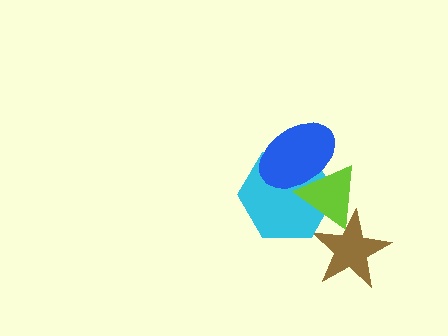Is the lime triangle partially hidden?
No, no other shape covers it.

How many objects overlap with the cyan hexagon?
2 objects overlap with the cyan hexagon.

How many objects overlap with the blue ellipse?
2 objects overlap with the blue ellipse.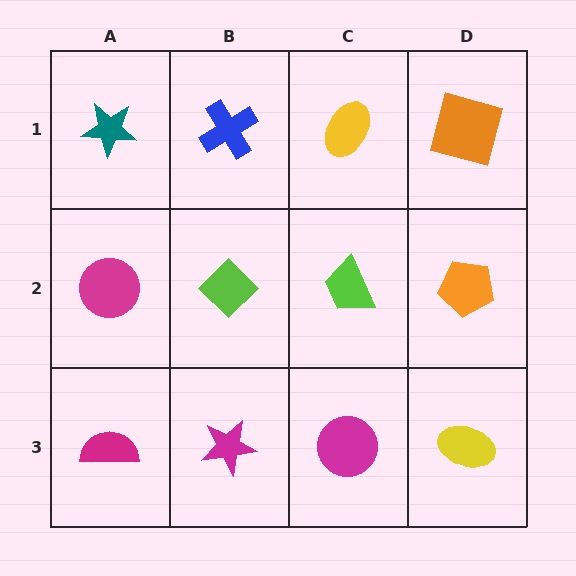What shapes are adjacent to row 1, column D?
An orange pentagon (row 2, column D), a yellow ellipse (row 1, column C).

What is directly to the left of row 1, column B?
A teal star.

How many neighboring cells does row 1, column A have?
2.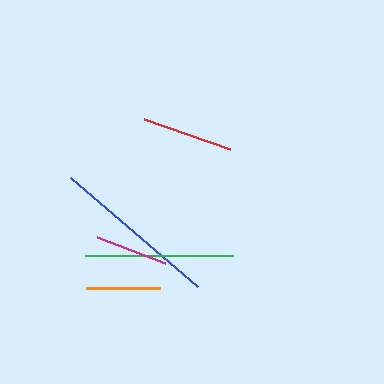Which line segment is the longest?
The blue line is the longest at approximately 167 pixels.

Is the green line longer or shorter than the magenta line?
The green line is longer than the magenta line.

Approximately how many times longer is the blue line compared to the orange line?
The blue line is approximately 2.2 times the length of the orange line.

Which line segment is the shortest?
The magenta line is the shortest at approximately 73 pixels.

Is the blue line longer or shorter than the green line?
The blue line is longer than the green line.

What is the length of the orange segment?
The orange segment is approximately 74 pixels long.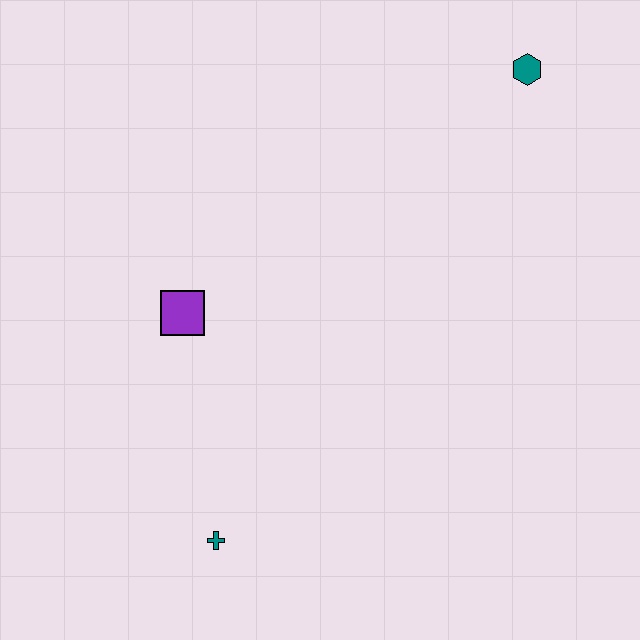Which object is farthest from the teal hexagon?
The teal cross is farthest from the teal hexagon.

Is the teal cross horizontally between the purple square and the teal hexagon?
Yes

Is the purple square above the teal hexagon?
No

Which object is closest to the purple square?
The teal cross is closest to the purple square.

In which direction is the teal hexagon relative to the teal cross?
The teal hexagon is above the teal cross.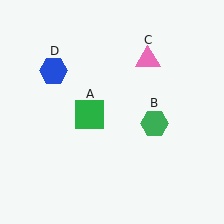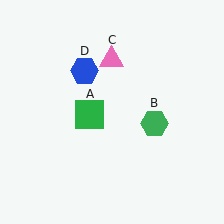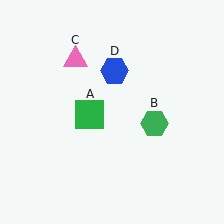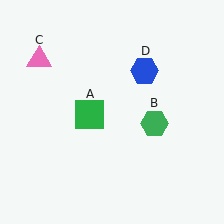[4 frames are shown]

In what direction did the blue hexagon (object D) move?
The blue hexagon (object D) moved right.